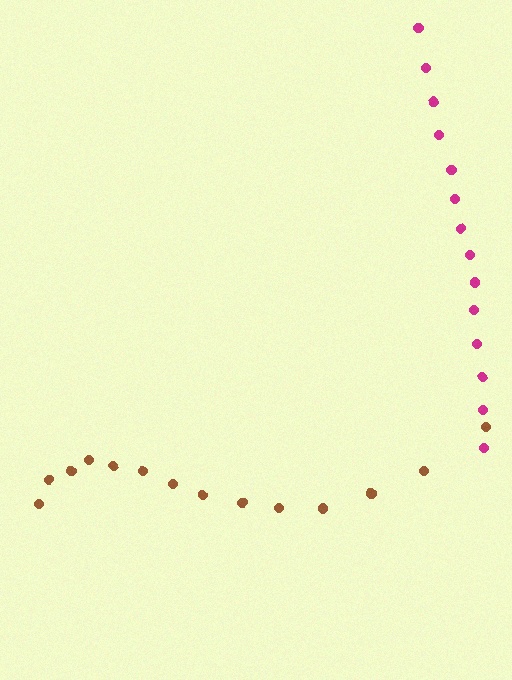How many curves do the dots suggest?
There are 2 distinct paths.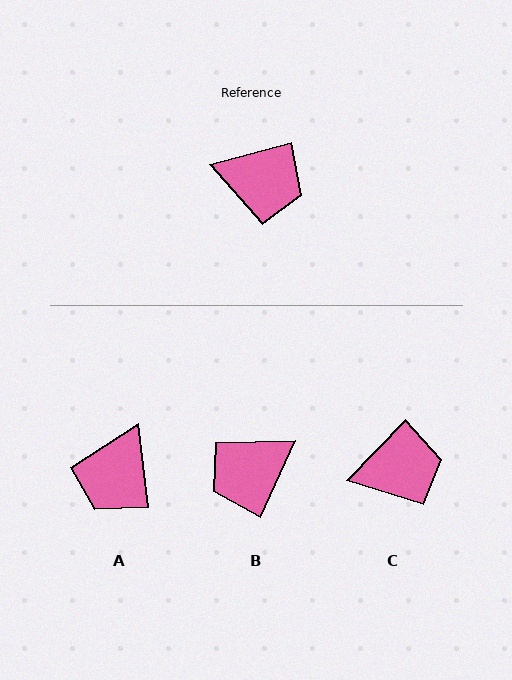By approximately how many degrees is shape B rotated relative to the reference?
Approximately 130 degrees clockwise.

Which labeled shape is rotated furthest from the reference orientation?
B, about 130 degrees away.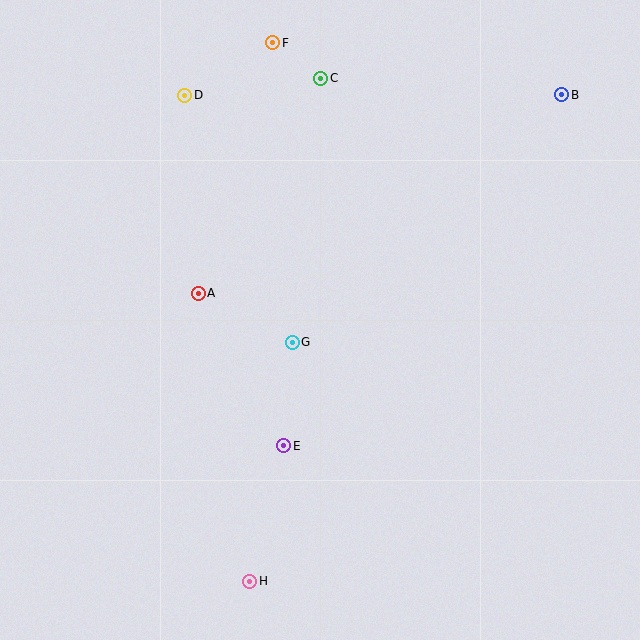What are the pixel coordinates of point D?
Point D is at (185, 95).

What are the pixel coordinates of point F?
Point F is at (273, 43).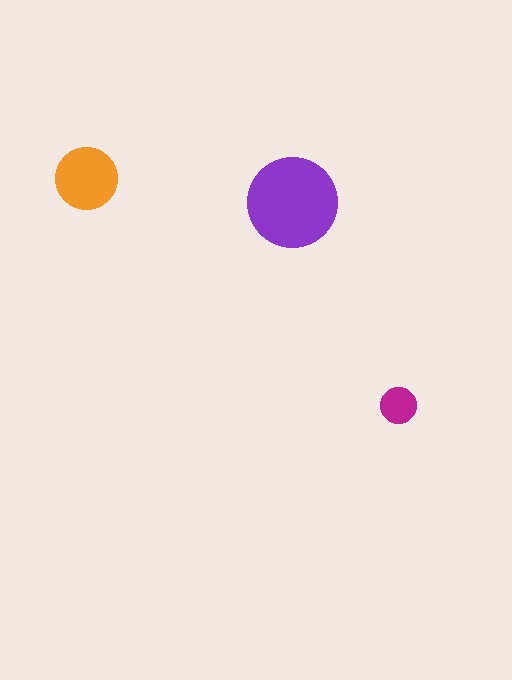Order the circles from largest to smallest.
the purple one, the orange one, the magenta one.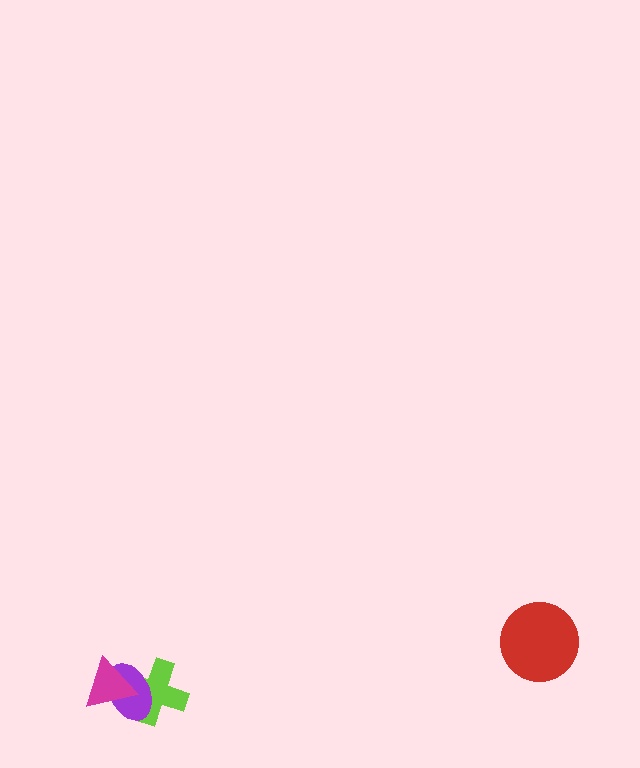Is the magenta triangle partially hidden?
No, no other shape covers it.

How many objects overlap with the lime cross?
2 objects overlap with the lime cross.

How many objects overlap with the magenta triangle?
2 objects overlap with the magenta triangle.